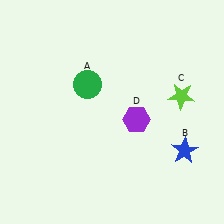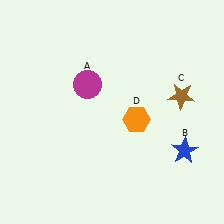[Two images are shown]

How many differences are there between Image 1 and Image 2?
There are 3 differences between the two images.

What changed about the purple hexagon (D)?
In Image 1, D is purple. In Image 2, it changed to orange.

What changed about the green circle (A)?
In Image 1, A is green. In Image 2, it changed to magenta.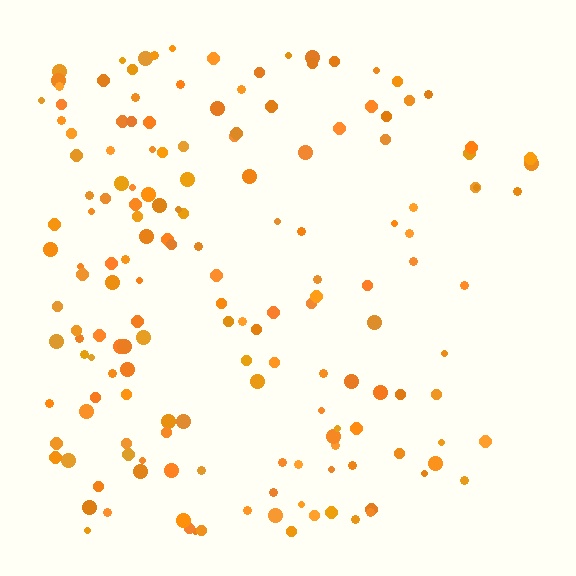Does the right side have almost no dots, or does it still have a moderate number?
Still a moderate number, just noticeably fewer than the left.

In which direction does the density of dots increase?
From right to left, with the left side densest.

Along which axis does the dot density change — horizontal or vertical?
Horizontal.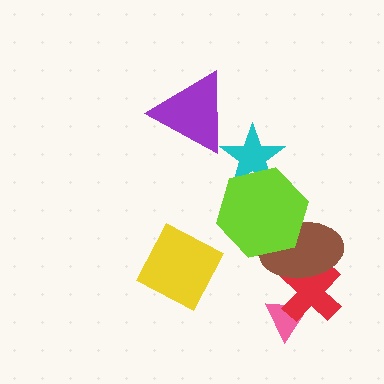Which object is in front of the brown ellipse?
The lime hexagon is in front of the brown ellipse.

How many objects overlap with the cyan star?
1 object overlaps with the cyan star.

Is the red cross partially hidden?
Yes, it is partially covered by another shape.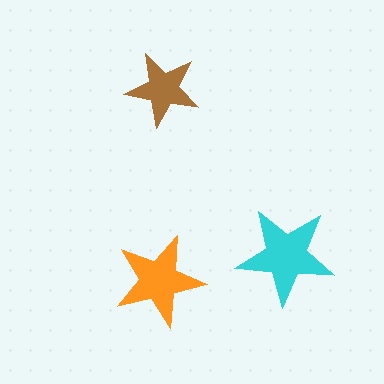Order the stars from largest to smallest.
the cyan one, the orange one, the brown one.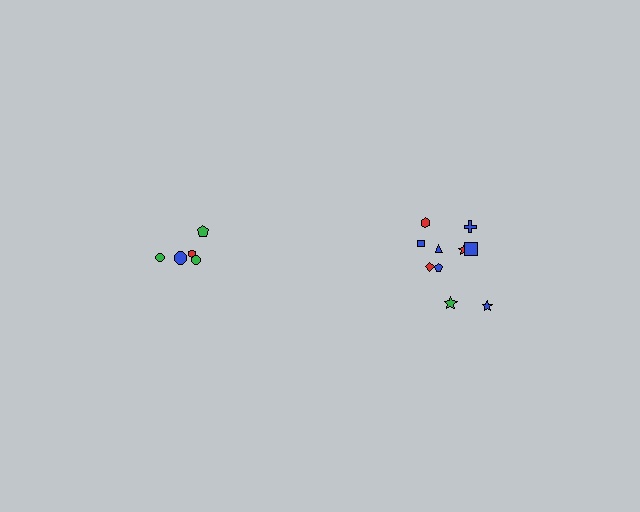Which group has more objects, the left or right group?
The right group.